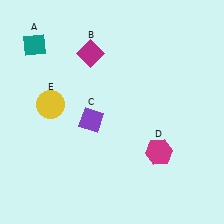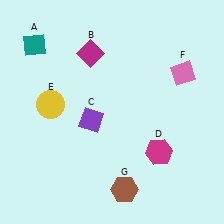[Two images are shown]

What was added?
A pink diamond (F), a brown hexagon (G) were added in Image 2.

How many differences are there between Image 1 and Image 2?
There are 2 differences between the two images.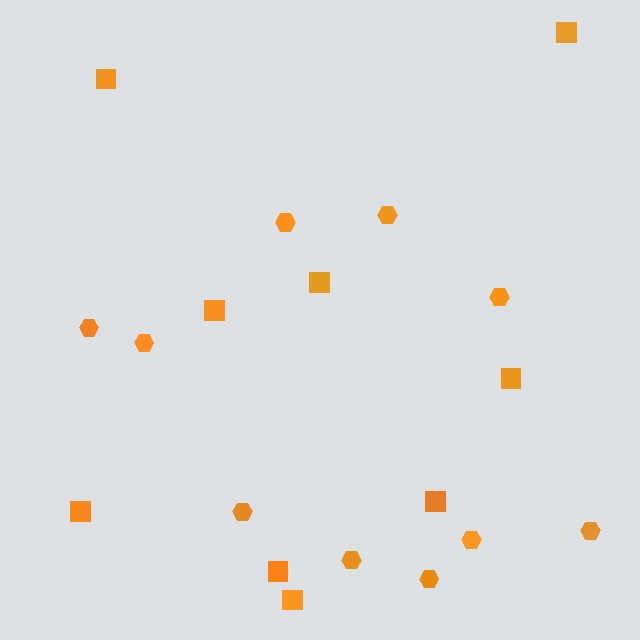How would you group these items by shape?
There are 2 groups: one group of hexagons (10) and one group of squares (9).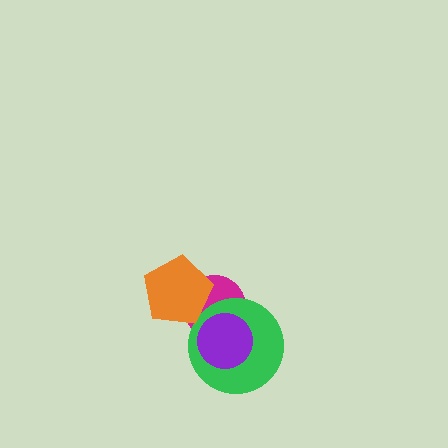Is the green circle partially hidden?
Yes, it is partially covered by another shape.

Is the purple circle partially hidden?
No, no other shape covers it.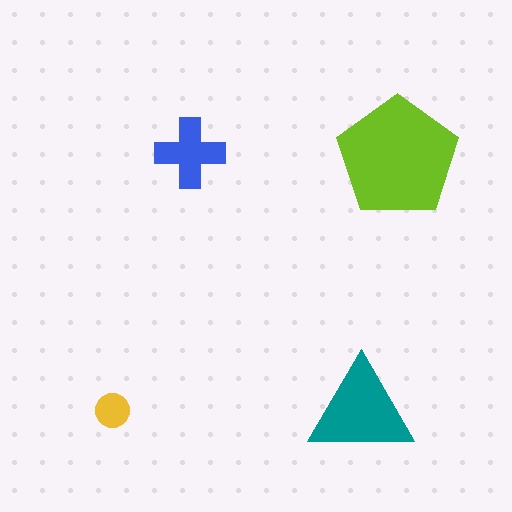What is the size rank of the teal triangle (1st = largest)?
2nd.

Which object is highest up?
The blue cross is topmost.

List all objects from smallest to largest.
The yellow circle, the blue cross, the teal triangle, the lime pentagon.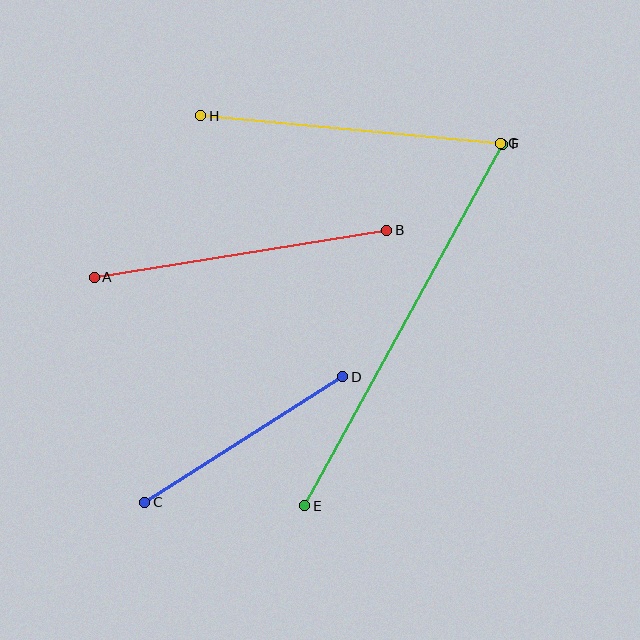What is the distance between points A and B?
The distance is approximately 296 pixels.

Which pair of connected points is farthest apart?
Points E and F are farthest apart.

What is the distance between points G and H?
The distance is approximately 301 pixels.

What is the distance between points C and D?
The distance is approximately 234 pixels.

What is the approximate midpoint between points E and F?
The midpoint is at approximately (404, 325) pixels.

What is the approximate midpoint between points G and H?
The midpoint is at approximately (351, 130) pixels.